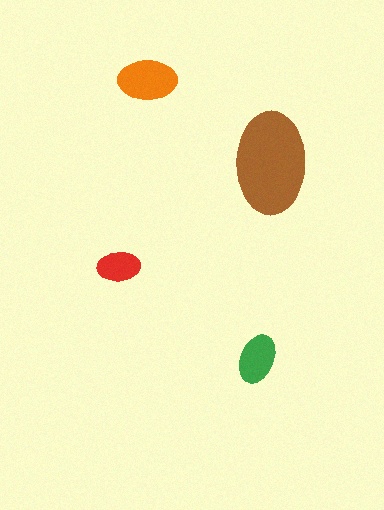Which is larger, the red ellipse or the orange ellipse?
The orange one.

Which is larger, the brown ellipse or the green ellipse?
The brown one.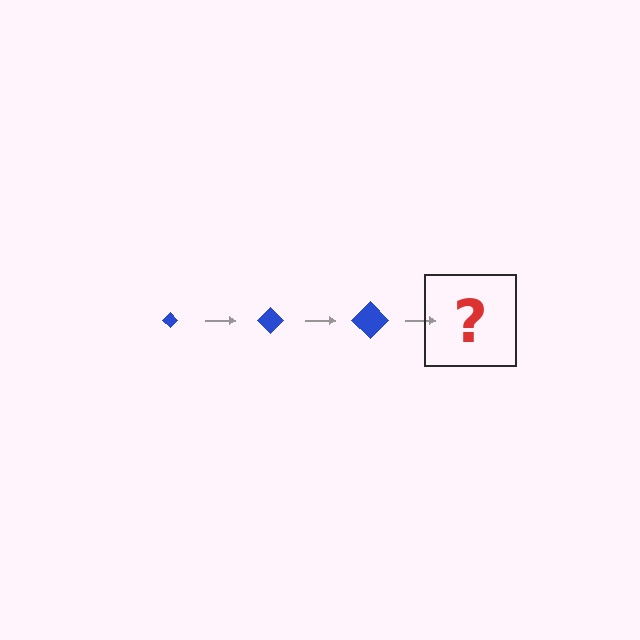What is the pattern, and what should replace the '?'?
The pattern is that the diamond gets progressively larger each step. The '?' should be a blue diamond, larger than the previous one.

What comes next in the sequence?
The next element should be a blue diamond, larger than the previous one.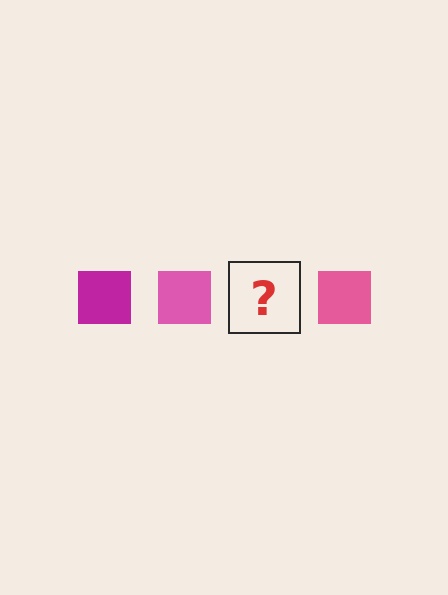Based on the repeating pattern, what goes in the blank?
The blank should be a magenta square.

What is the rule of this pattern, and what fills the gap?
The rule is that the pattern cycles through magenta, pink squares. The gap should be filled with a magenta square.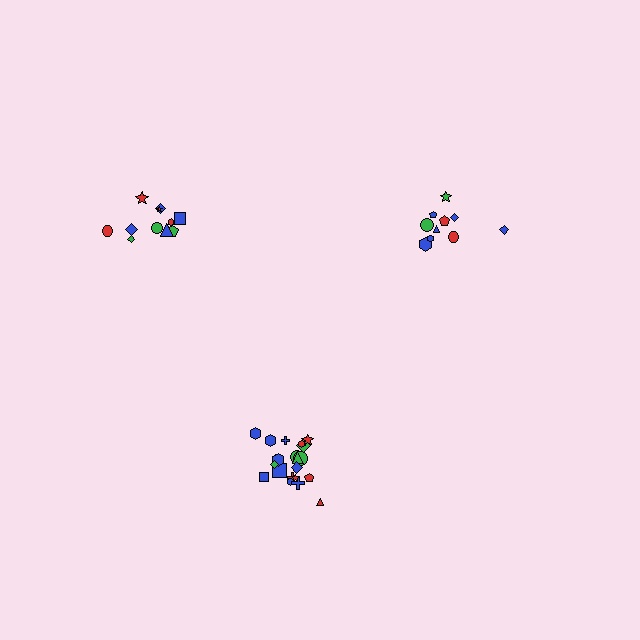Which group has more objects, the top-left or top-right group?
The top-left group.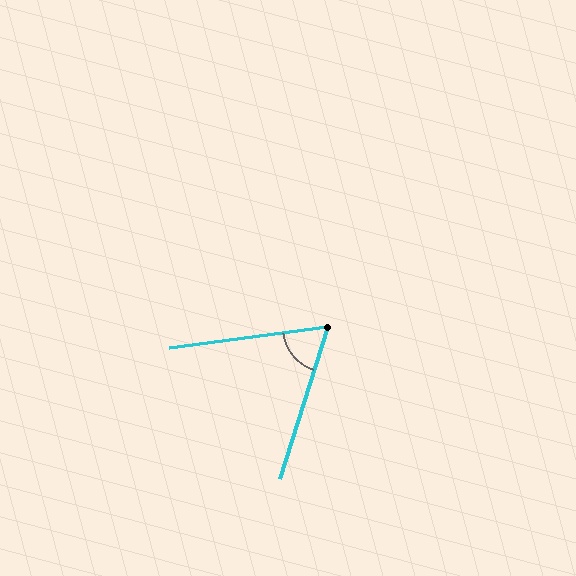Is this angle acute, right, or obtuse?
It is acute.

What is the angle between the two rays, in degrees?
Approximately 65 degrees.